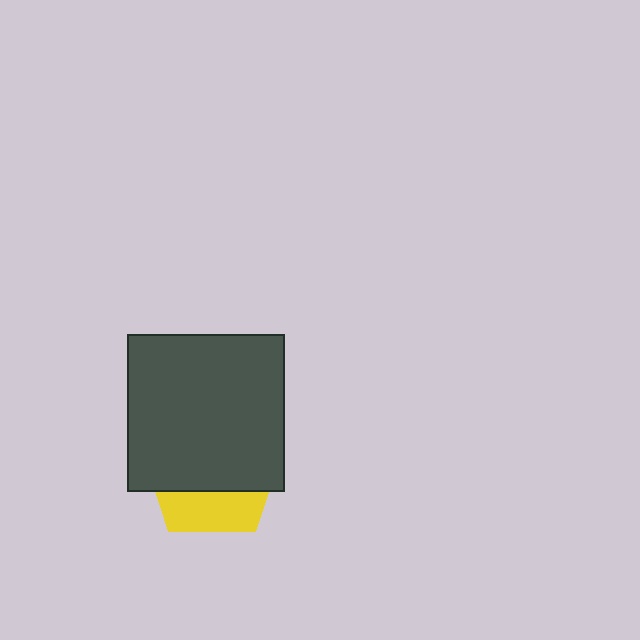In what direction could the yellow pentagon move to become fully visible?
The yellow pentagon could move down. That would shift it out from behind the dark gray square entirely.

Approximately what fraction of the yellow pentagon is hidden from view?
Roughly 70% of the yellow pentagon is hidden behind the dark gray square.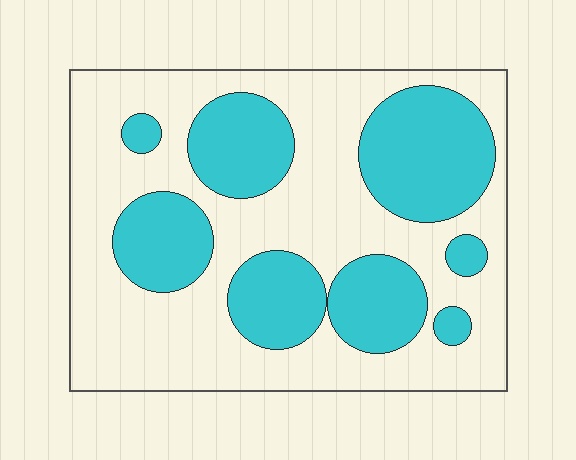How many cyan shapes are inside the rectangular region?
8.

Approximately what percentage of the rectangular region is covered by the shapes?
Approximately 35%.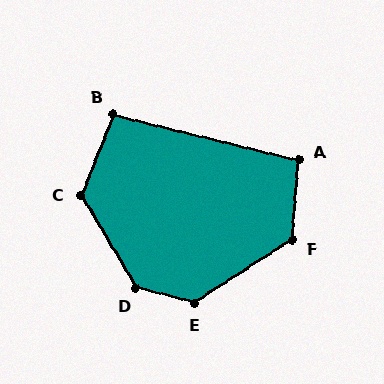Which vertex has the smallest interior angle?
B, at approximately 98 degrees.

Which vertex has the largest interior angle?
D, at approximately 135 degrees.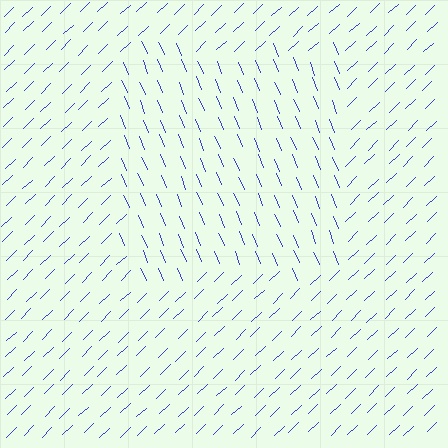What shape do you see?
I see a rectangle.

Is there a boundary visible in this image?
Yes, there is a texture boundary formed by a change in line orientation.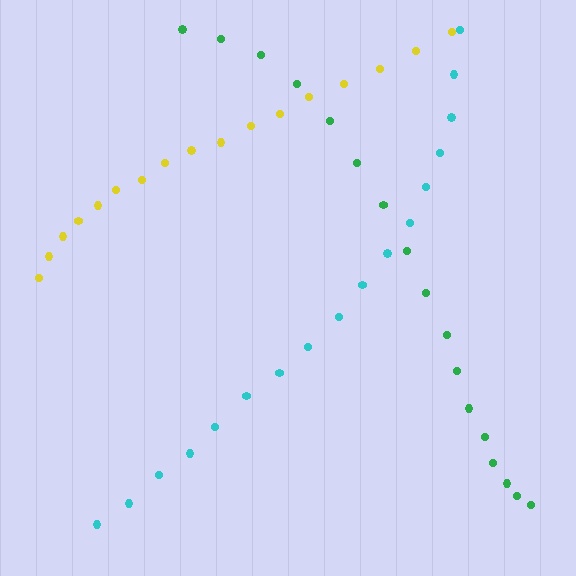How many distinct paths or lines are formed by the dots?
There are 3 distinct paths.